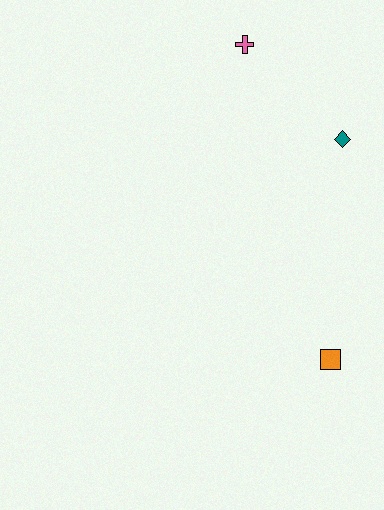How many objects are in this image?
There are 3 objects.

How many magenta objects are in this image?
There are no magenta objects.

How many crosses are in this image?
There is 1 cross.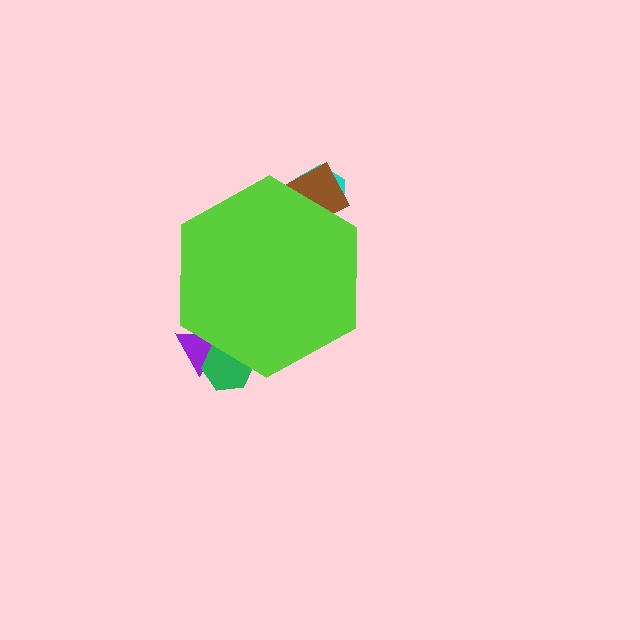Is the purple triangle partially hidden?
Yes, the purple triangle is partially hidden behind the lime hexagon.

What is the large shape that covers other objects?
A lime hexagon.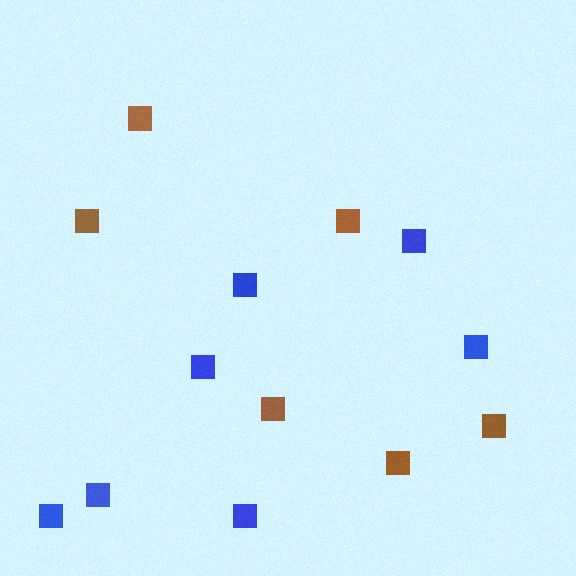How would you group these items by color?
There are 2 groups: one group of blue squares (7) and one group of brown squares (6).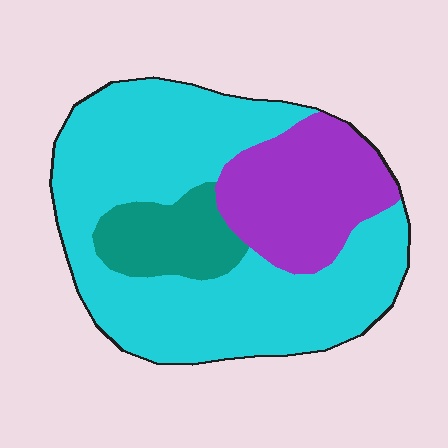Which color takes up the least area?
Teal, at roughly 10%.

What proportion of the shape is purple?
Purple covers 23% of the shape.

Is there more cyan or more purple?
Cyan.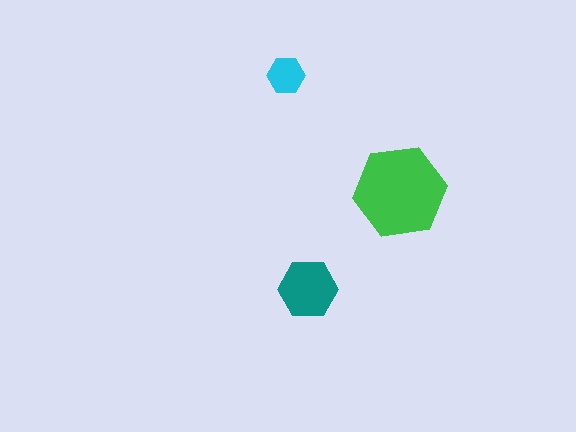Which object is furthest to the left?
The cyan hexagon is leftmost.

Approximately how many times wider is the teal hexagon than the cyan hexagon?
About 1.5 times wider.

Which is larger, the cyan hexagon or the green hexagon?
The green one.